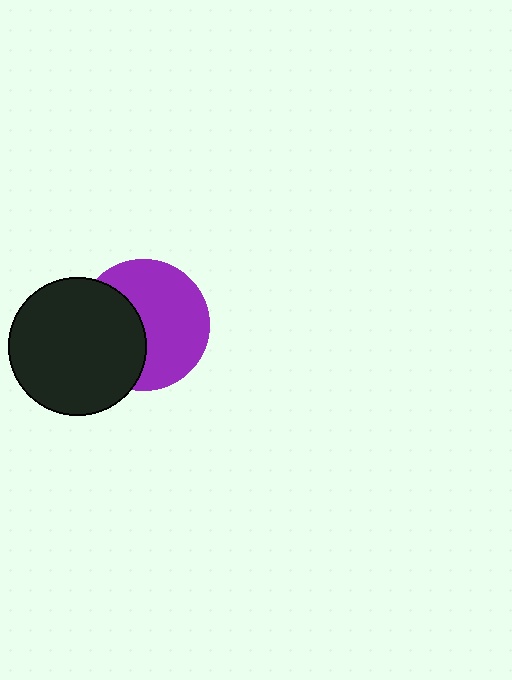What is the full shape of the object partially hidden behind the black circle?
The partially hidden object is a purple circle.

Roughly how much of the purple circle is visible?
About half of it is visible (roughly 60%).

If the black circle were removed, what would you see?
You would see the complete purple circle.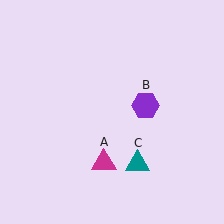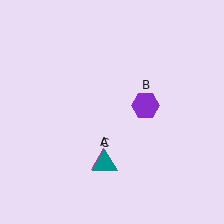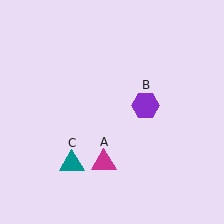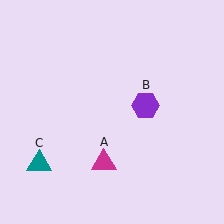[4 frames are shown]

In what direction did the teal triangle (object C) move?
The teal triangle (object C) moved left.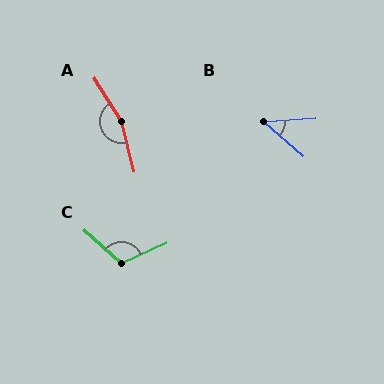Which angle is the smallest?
B, at approximately 45 degrees.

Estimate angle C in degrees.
Approximately 115 degrees.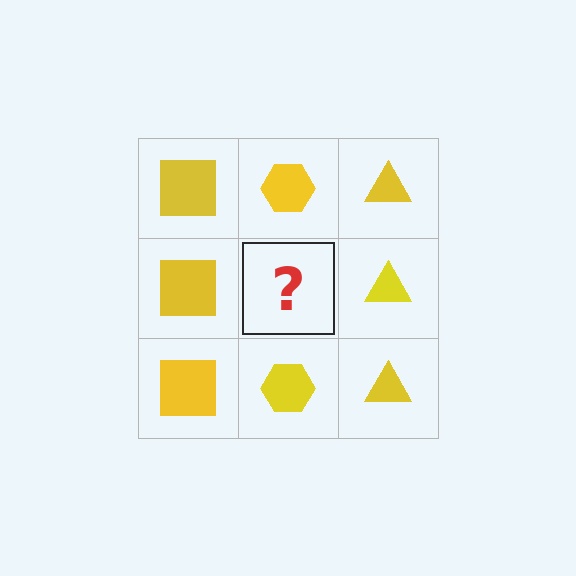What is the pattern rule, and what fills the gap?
The rule is that each column has a consistent shape. The gap should be filled with a yellow hexagon.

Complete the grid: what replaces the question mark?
The question mark should be replaced with a yellow hexagon.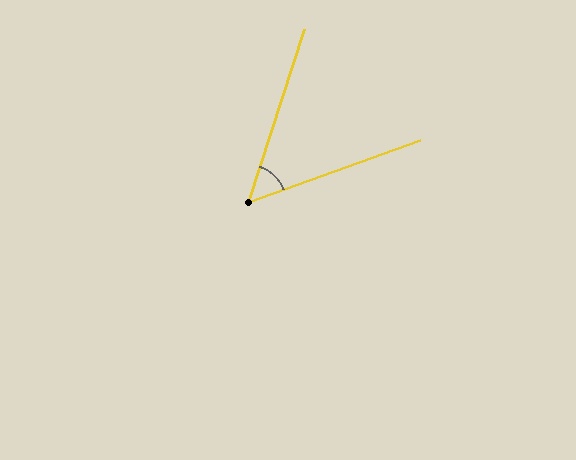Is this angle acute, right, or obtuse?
It is acute.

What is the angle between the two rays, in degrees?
Approximately 52 degrees.